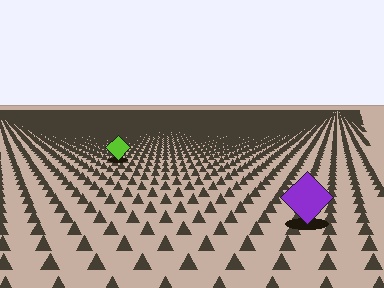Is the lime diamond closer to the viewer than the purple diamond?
No. The purple diamond is closer — you can tell from the texture gradient: the ground texture is coarser near it.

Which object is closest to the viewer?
The purple diamond is closest. The texture marks near it are larger and more spread out.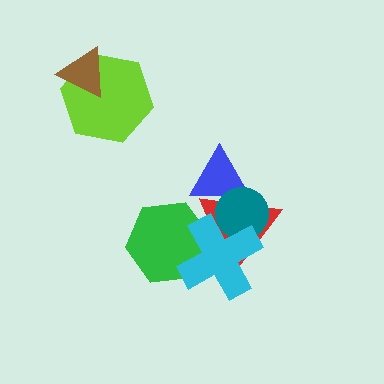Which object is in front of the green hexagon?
The cyan cross is in front of the green hexagon.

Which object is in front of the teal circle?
The cyan cross is in front of the teal circle.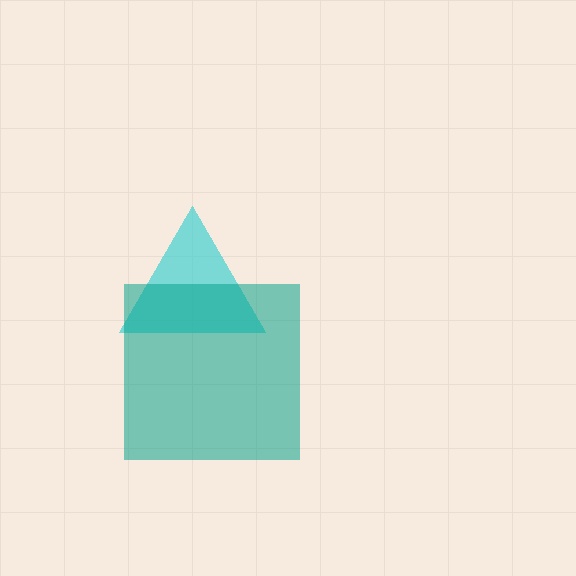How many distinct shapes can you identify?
There are 2 distinct shapes: a cyan triangle, a teal square.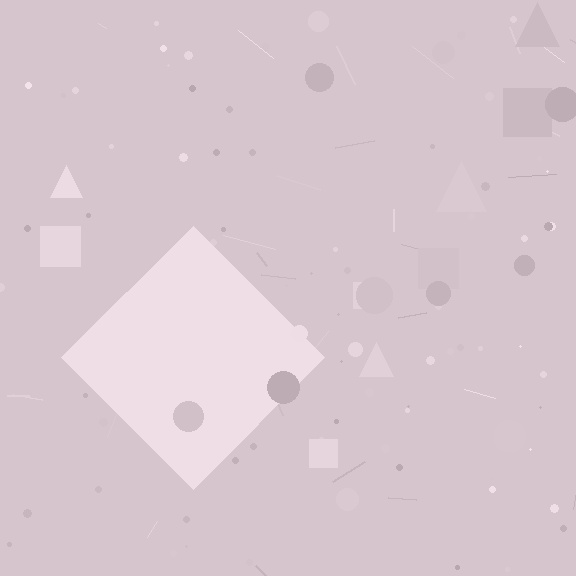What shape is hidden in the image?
A diamond is hidden in the image.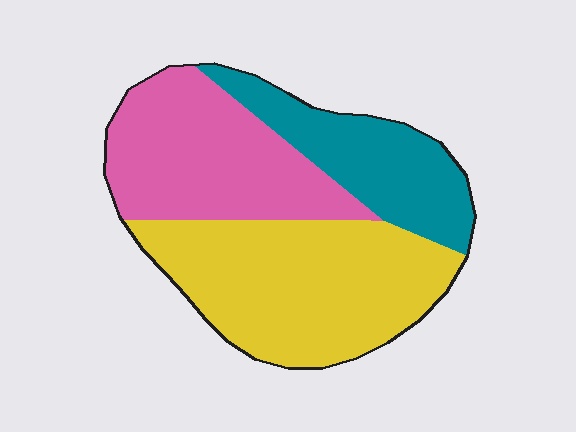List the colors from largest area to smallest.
From largest to smallest: yellow, pink, teal.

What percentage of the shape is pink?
Pink takes up about one third (1/3) of the shape.